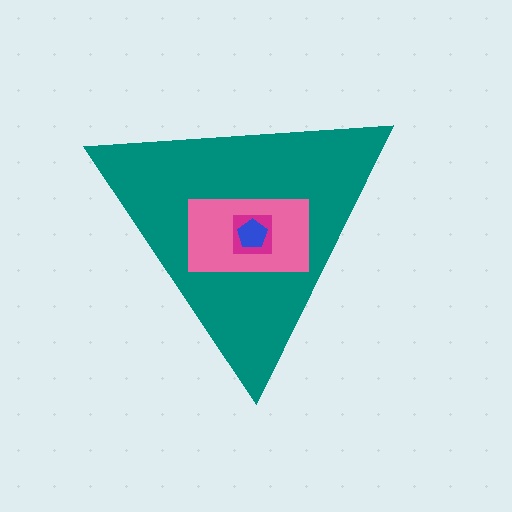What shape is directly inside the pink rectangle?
The magenta square.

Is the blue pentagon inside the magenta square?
Yes.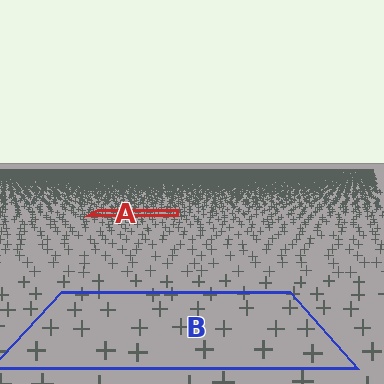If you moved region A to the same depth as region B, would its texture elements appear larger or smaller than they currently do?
They would appear larger. At a closer depth, the same texture elements are projected at a bigger on-screen size.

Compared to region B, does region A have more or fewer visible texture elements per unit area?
Region A has more texture elements per unit area — they are packed more densely because it is farther away.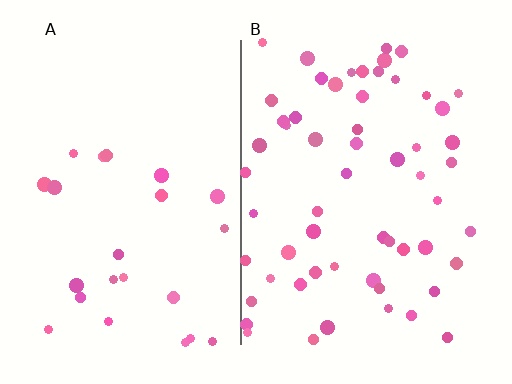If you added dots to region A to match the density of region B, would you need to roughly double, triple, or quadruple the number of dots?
Approximately double.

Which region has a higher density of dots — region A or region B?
B (the right).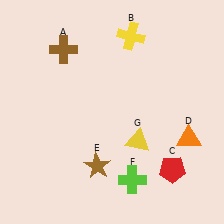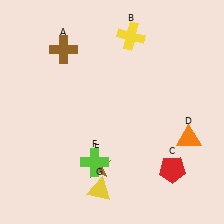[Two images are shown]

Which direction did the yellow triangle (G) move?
The yellow triangle (G) moved down.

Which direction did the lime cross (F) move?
The lime cross (F) moved left.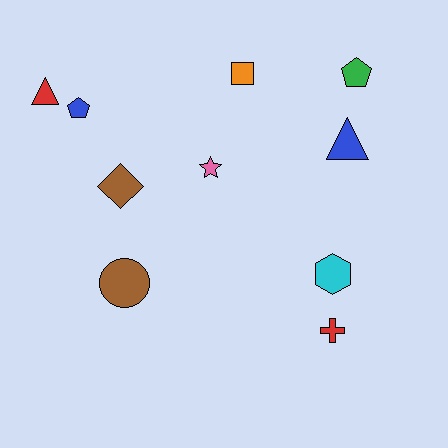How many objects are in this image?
There are 10 objects.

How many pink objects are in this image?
There is 1 pink object.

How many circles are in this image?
There is 1 circle.